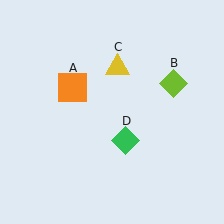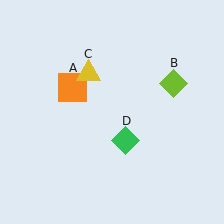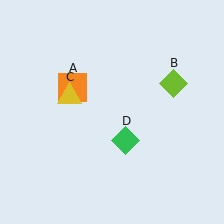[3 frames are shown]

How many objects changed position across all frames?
1 object changed position: yellow triangle (object C).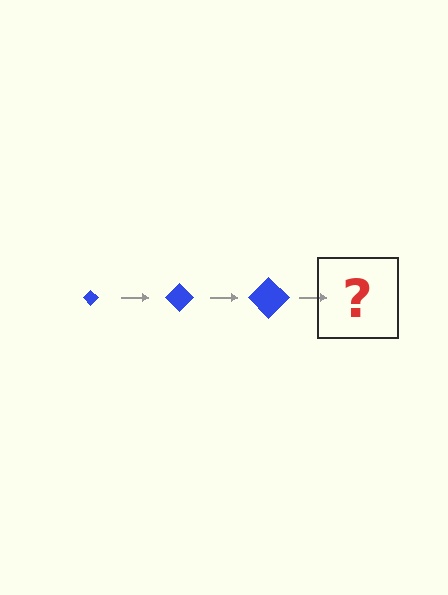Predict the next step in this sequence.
The next step is a blue diamond, larger than the previous one.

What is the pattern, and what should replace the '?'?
The pattern is that the diamond gets progressively larger each step. The '?' should be a blue diamond, larger than the previous one.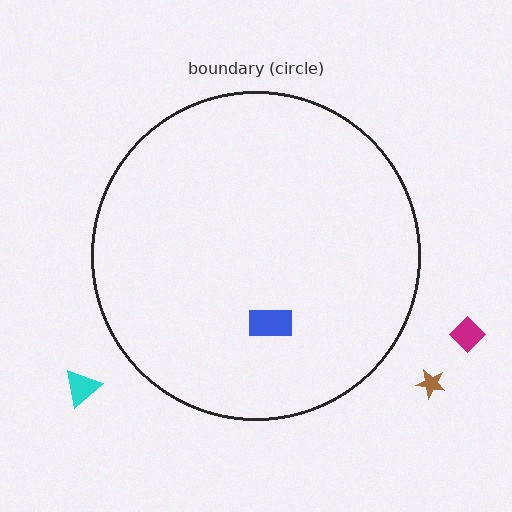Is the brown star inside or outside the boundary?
Outside.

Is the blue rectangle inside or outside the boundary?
Inside.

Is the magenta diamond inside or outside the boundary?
Outside.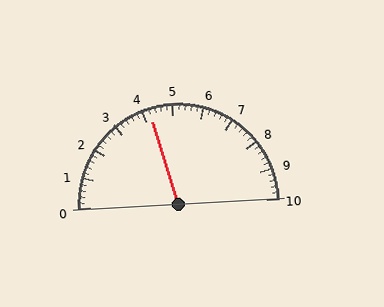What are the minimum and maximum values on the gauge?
The gauge ranges from 0 to 10.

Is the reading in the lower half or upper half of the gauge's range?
The reading is in the lower half of the range (0 to 10).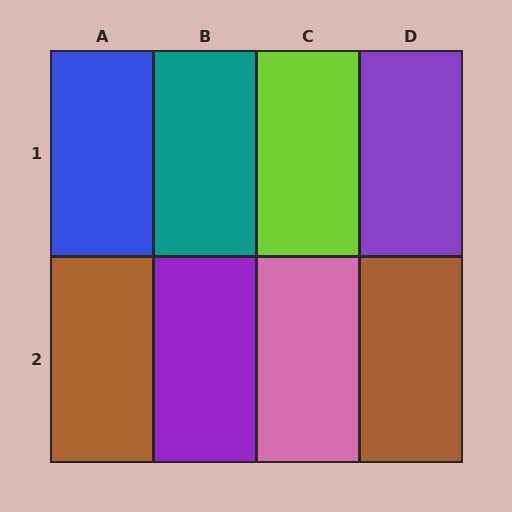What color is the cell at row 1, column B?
Teal.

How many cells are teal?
1 cell is teal.